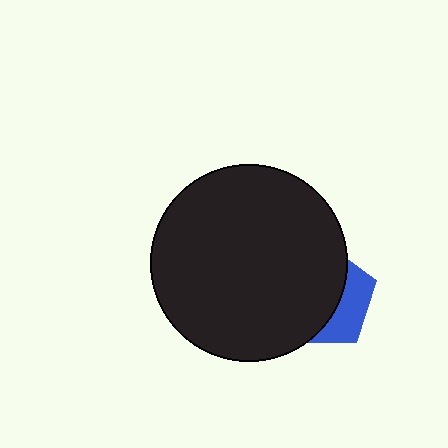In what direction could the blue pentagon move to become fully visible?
The blue pentagon could move right. That would shift it out from behind the black circle entirely.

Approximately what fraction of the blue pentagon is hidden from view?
Roughly 67% of the blue pentagon is hidden behind the black circle.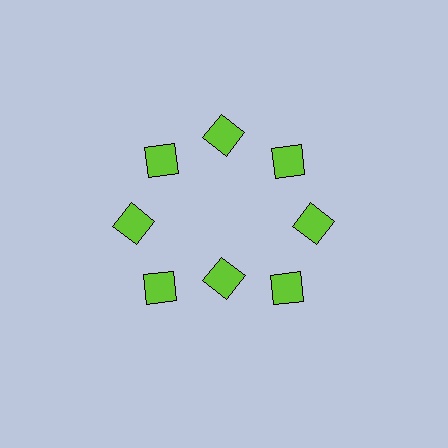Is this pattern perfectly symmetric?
No. The 8 lime squares are arranged in a ring, but one element near the 6 o'clock position is pulled inward toward the center, breaking the 8-fold rotational symmetry.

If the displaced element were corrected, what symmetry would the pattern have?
It would have 8-fold rotational symmetry — the pattern would map onto itself every 45 degrees.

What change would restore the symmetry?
The symmetry would be restored by moving it outward, back onto the ring so that all 8 squares sit at equal angles and equal distance from the center.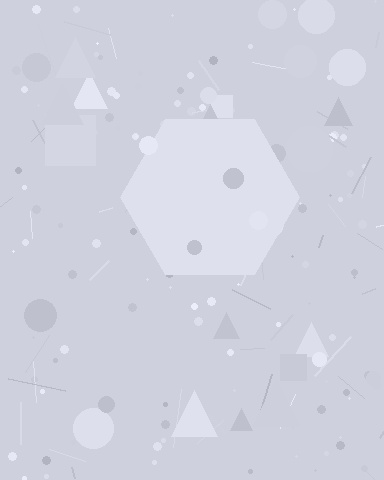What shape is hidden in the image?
A hexagon is hidden in the image.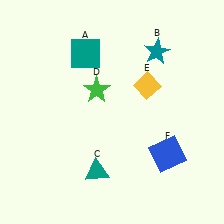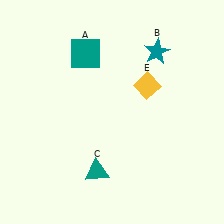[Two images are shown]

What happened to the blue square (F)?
The blue square (F) was removed in Image 2. It was in the bottom-right area of Image 1.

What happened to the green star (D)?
The green star (D) was removed in Image 2. It was in the top-left area of Image 1.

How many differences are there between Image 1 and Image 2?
There are 2 differences between the two images.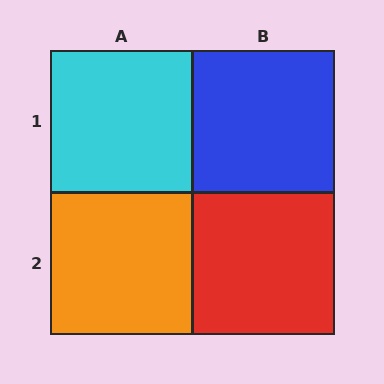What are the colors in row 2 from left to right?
Orange, red.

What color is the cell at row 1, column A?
Cyan.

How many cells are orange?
1 cell is orange.